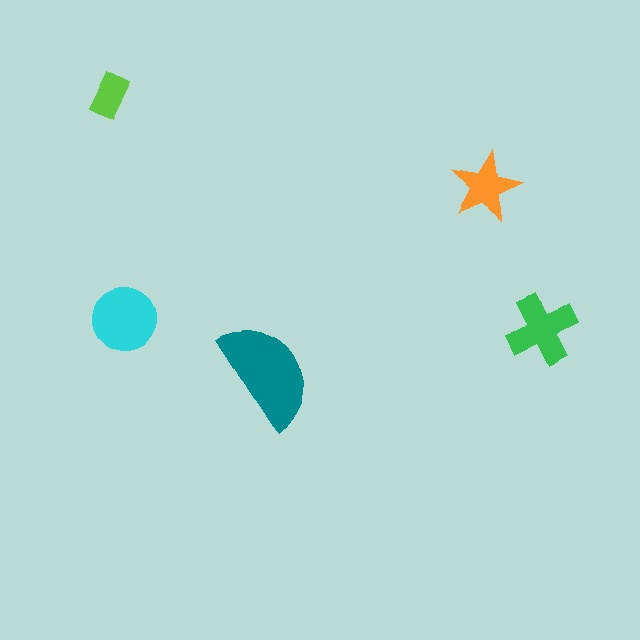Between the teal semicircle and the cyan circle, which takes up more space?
The teal semicircle.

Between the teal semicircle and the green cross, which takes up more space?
The teal semicircle.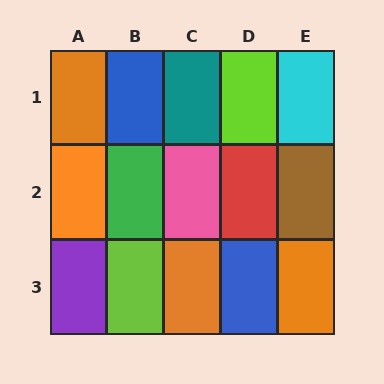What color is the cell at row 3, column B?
Lime.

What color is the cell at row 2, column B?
Green.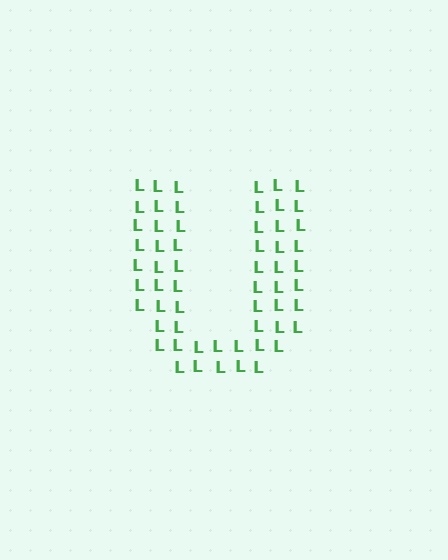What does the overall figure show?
The overall figure shows the letter U.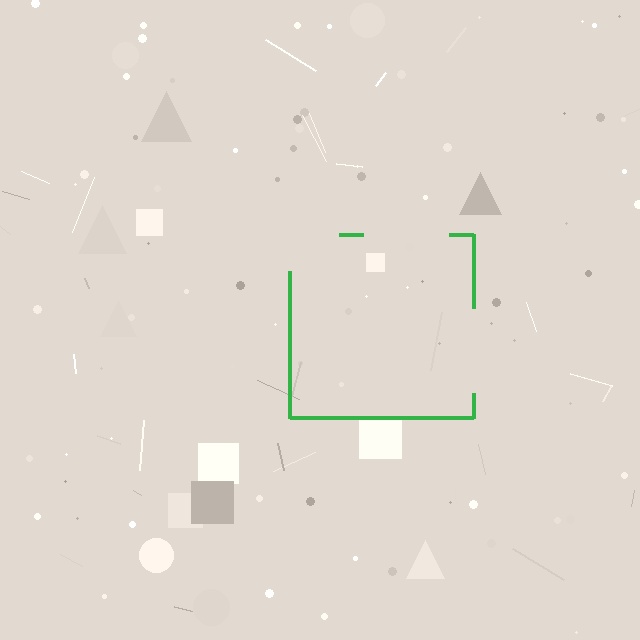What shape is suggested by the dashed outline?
The dashed outline suggests a square.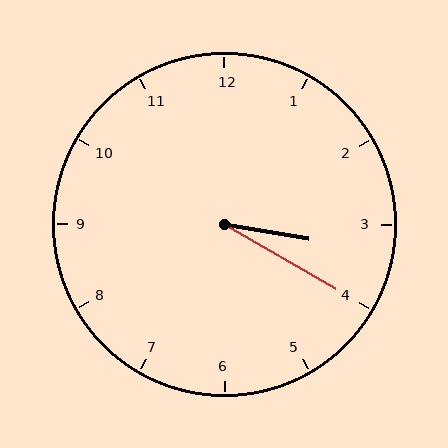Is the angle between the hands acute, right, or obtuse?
It is acute.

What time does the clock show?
3:20.